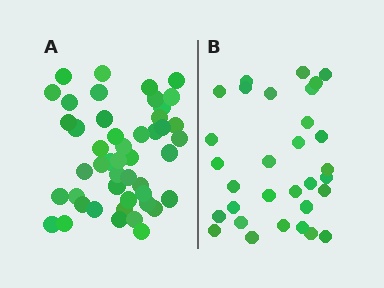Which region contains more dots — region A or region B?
Region A (the left region) has more dots.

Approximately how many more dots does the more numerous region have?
Region A has approximately 15 more dots than region B.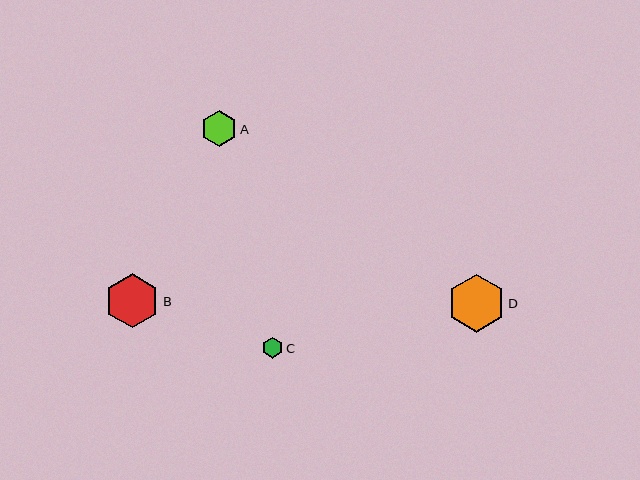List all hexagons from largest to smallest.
From largest to smallest: D, B, A, C.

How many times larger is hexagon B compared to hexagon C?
Hexagon B is approximately 2.6 times the size of hexagon C.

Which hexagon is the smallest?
Hexagon C is the smallest with a size of approximately 21 pixels.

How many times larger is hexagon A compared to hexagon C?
Hexagon A is approximately 1.7 times the size of hexagon C.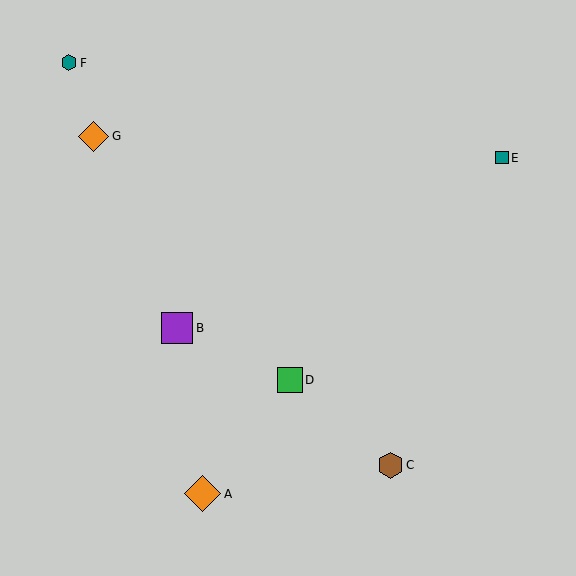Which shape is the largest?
The orange diamond (labeled A) is the largest.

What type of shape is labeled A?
Shape A is an orange diamond.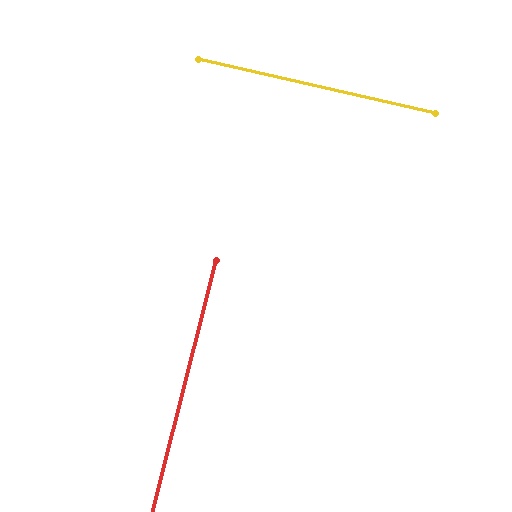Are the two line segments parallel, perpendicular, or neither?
Perpendicular — they meet at approximately 89°.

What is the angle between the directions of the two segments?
Approximately 89 degrees.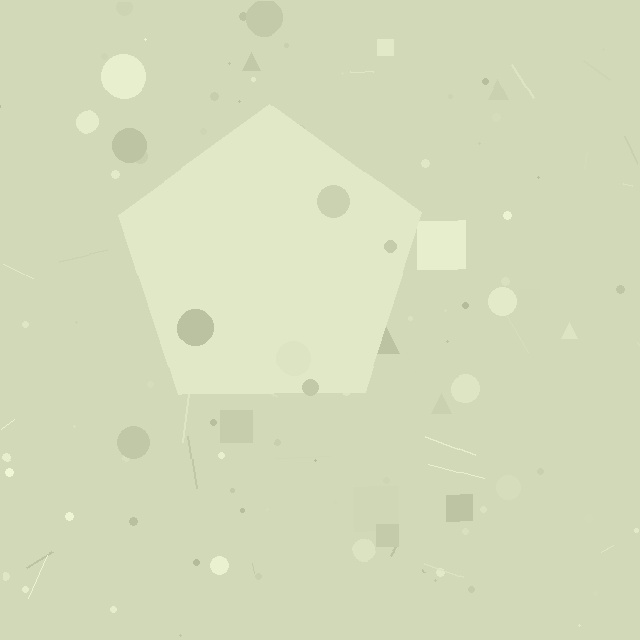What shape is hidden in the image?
A pentagon is hidden in the image.